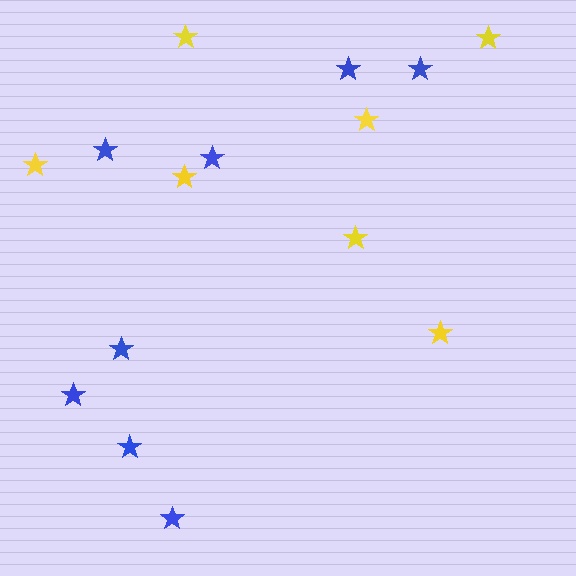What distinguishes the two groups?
There are 2 groups: one group of yellow stars (7) and one group of blue stars (8).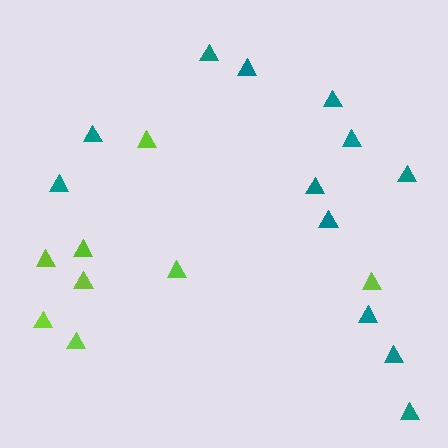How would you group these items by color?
There are 2 groups: one group of lime triangles (8) and one group of teal triangles (12).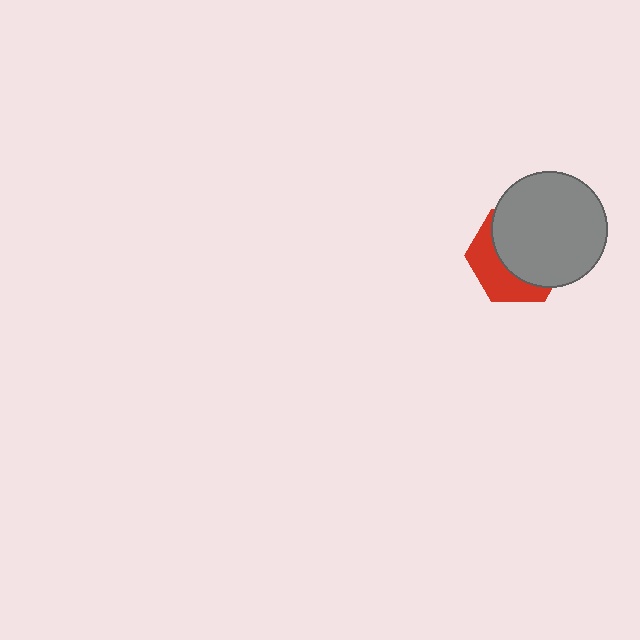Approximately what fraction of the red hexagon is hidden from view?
Roughly 62% of the red hexagon is hidden behind the gray circle.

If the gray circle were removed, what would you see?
You would see the complete red hexagon.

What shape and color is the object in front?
The object in front is a gray circle.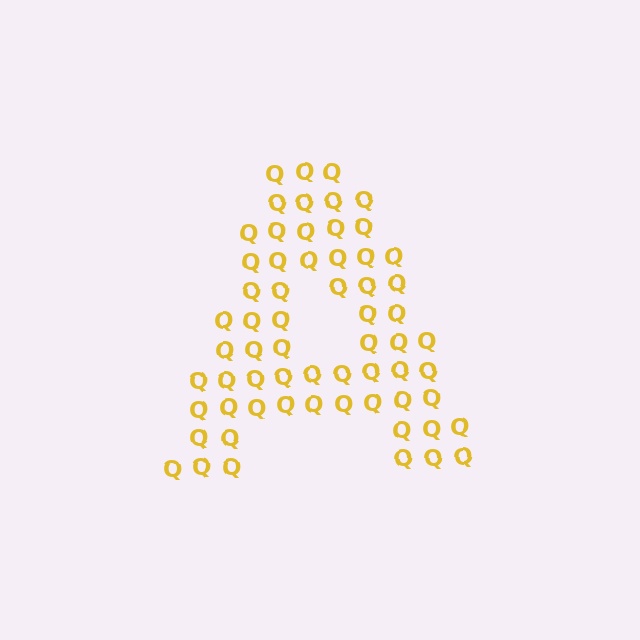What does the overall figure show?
The overall figure shows the letter A.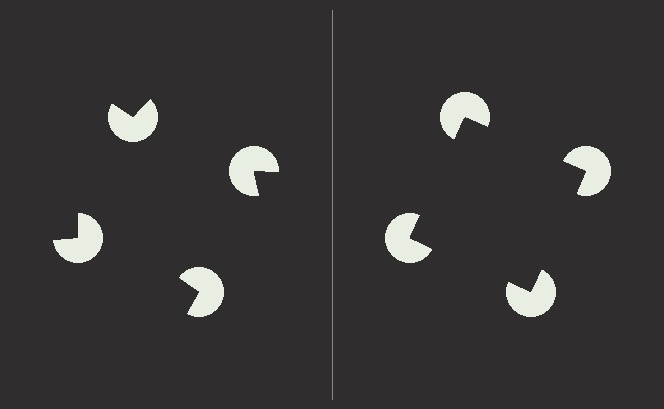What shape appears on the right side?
An illusory square.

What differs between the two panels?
The pac-man discs are positioned identically on both sides; only the wedge orientations differ. On the right they align to a square; on the left they are misaligned.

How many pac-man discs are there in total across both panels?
8 — 4 on each side.